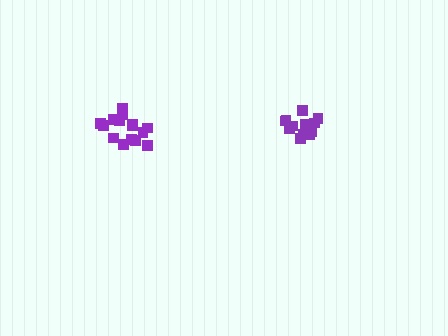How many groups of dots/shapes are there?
There are 2 groups.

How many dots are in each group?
Group 1: 13 dots, Group 2: 15 dots (28 total).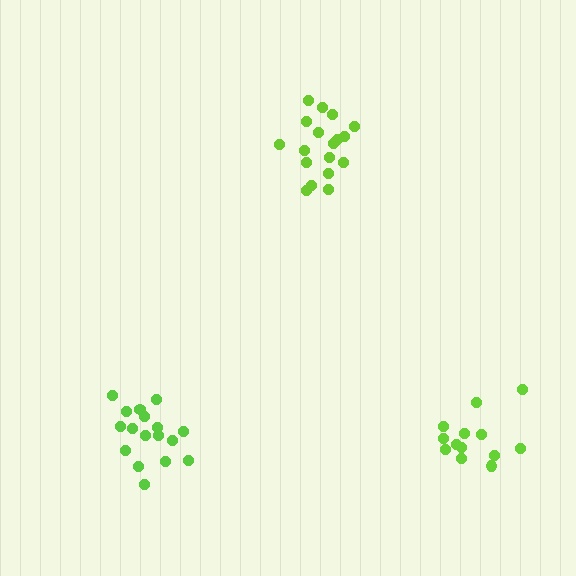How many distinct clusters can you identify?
There are 3 distinct clusters.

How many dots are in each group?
Group 1: 17 dots, Group 2: 13 dots, Group 3: 18 dots (48 total).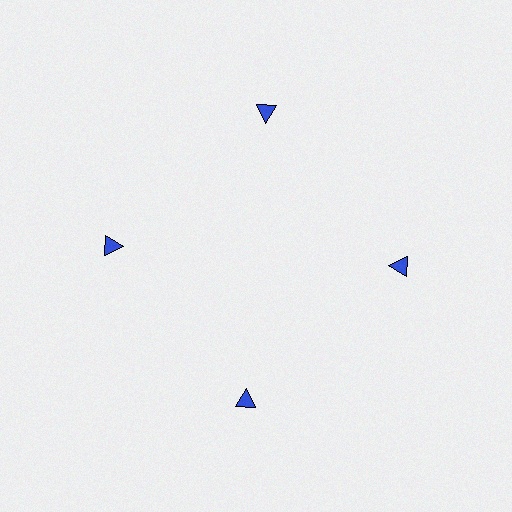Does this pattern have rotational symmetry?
Yes, this pattern has 4-fold rotational symmetry. It looks the same after rotating 90 degrees around the center.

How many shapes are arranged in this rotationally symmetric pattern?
There are 4 shapes, arranged in 4 groups of 1.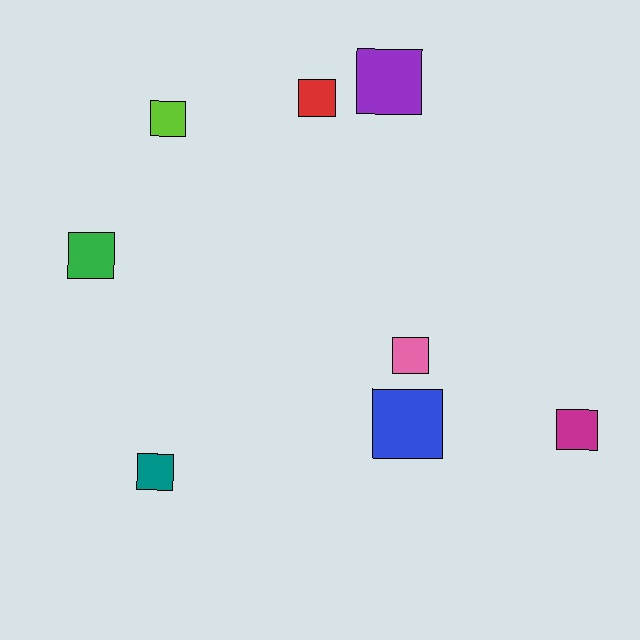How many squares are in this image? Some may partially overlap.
There are 8 squares.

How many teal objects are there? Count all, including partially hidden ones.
There is 1 teal object.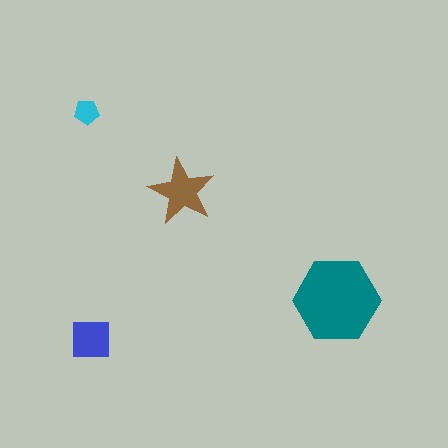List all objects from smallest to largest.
The cyan pentagon, the blue square, the brown star, the teal hexagon.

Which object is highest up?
The cyan pentagon is topmost.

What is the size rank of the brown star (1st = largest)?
2nd.